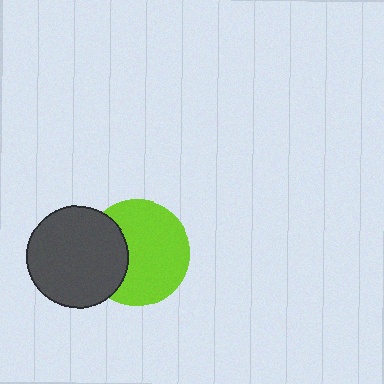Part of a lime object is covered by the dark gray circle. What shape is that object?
It is a circle.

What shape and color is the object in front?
The object in front is a dark gray circle.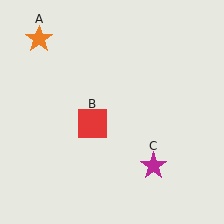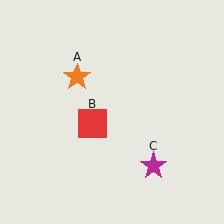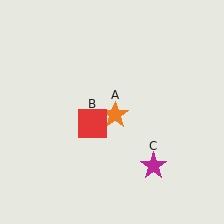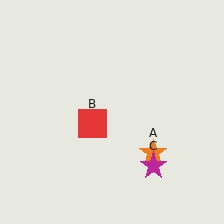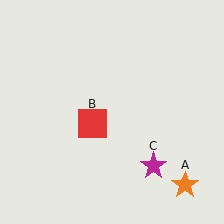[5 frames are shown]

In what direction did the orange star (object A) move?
The orange star (object A) moved down and to the right.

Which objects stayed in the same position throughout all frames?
Red square (object B) and magenta star (object C) remained stationary.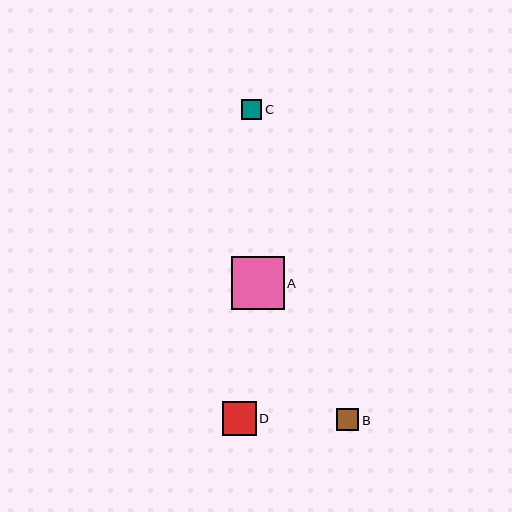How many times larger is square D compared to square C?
Square D is approximately 1.7 times the size of square C.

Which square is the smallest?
Square C is the smallest with a size of approximately 20 pixels.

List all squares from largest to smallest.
From largest to smallest: A, D, B, C.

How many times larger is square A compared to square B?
Square A is approximately 2.4 times the size of square B.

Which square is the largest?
Square A is the largest with a size of approximately 53 pixels.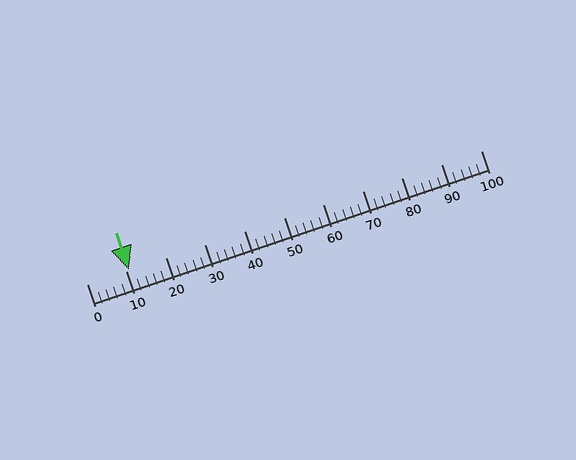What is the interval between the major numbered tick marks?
The major tick marks are spaced 10 units apart.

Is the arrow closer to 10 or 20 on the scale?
The arrow is closer to 10.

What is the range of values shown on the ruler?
The ruler shows values from 0 to 100.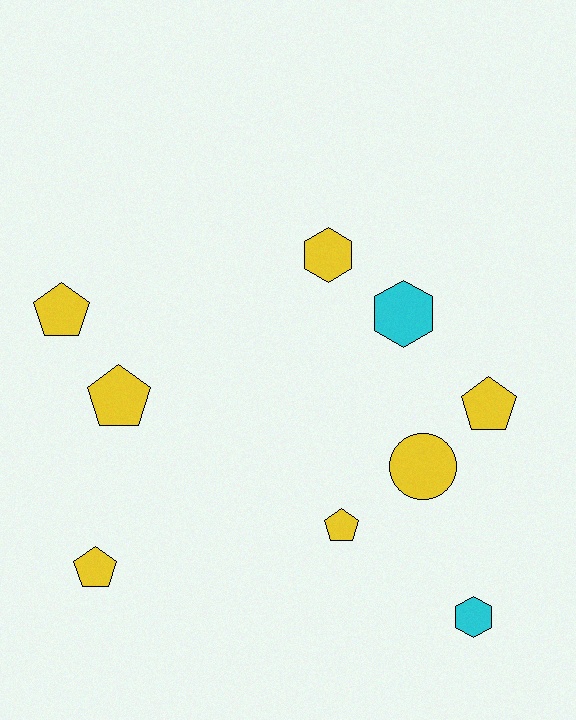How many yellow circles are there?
There is 1 yellow circle.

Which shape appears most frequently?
Pentagon, with 5 objects.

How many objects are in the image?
There are 9 objects.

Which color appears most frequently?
Yellow, with 7 objects.